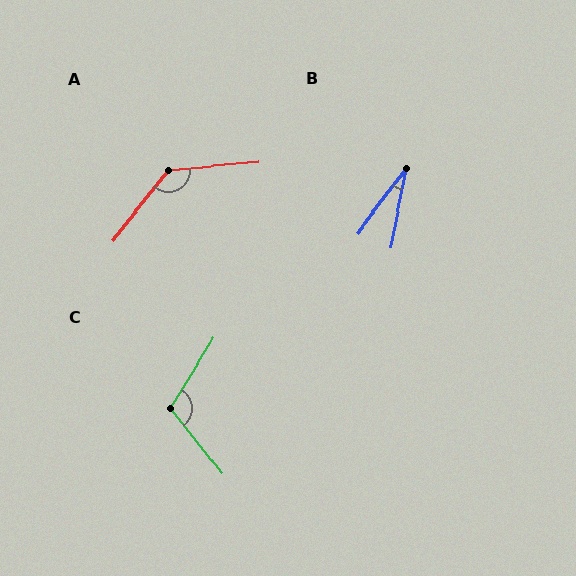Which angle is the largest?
A, at approximately 133 degrees.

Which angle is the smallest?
B, at approximately 26 degrees.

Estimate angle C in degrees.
Approximately 110 degrees.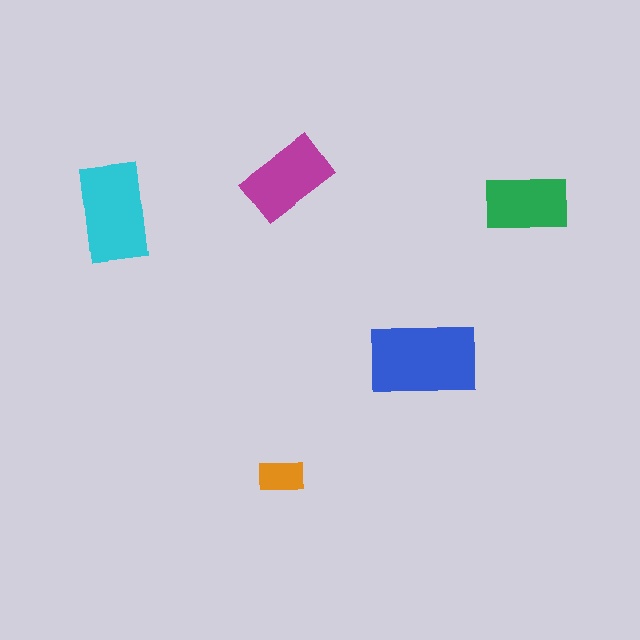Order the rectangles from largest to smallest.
the blue one, the cyan one, the magenta one, the green one, the orange one.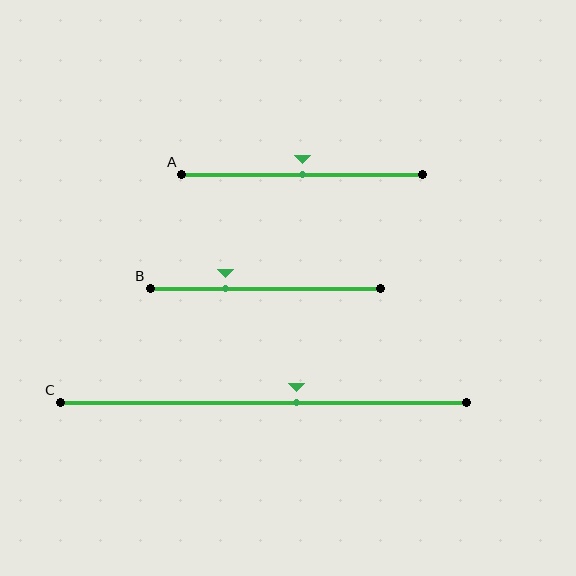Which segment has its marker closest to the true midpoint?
Segment A has its marker closest to the true midpoint.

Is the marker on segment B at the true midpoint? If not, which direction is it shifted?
No, the marker on segment B is shifted to the left by about 17% of the segment length.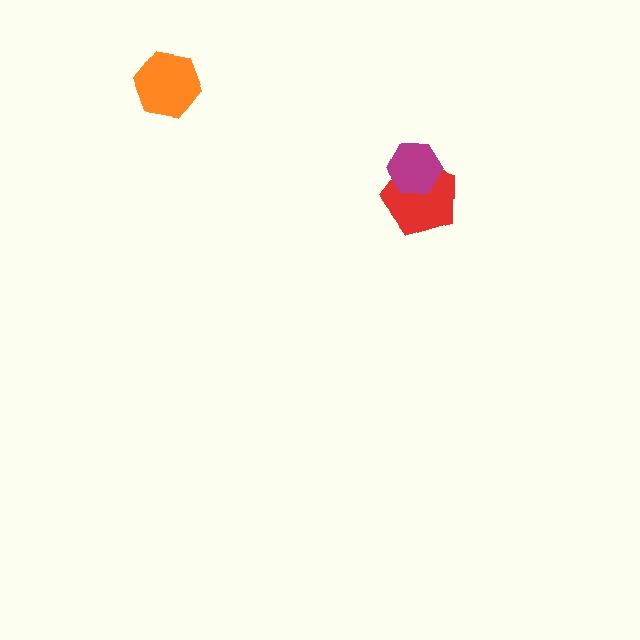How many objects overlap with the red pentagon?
1 object overlaps with the red pentagon.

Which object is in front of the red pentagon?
The magenta hexagon is in front of the red pentagon.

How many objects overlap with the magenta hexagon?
1 object overlaps with the magenta hexagon.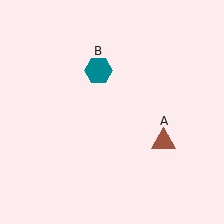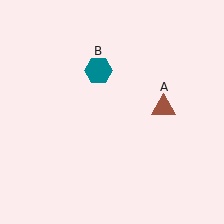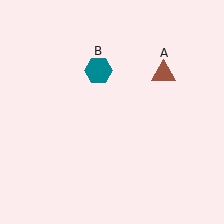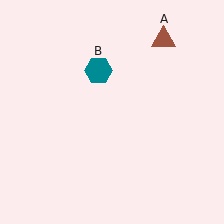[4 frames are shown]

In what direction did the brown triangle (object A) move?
The brown triangle (object A) moved up.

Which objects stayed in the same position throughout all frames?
Teal hexagon (object B) remained stationary.